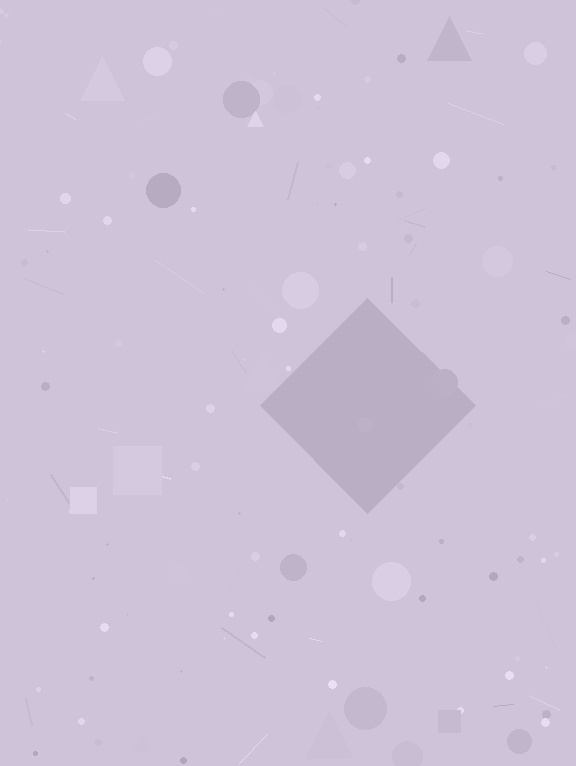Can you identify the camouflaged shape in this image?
The camouflaged shape is a diamond.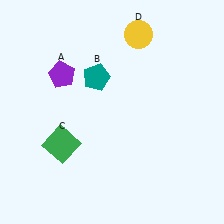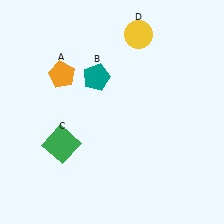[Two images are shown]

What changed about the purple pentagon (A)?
In Image 1, A is purple. In Image 2, it changed to orange.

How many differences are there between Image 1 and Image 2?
There is 1 difference between the two images.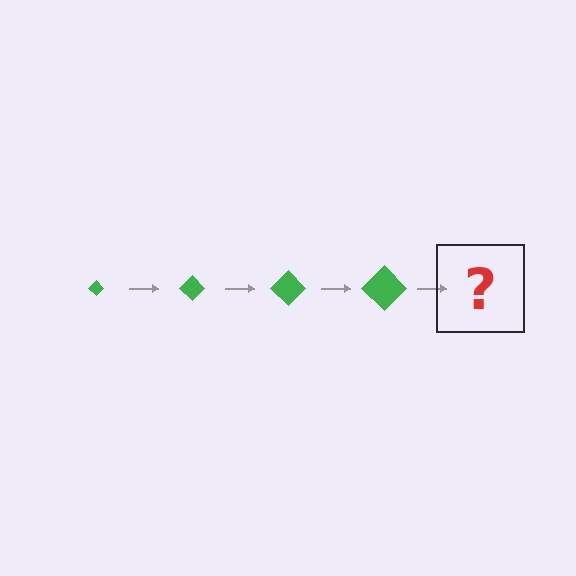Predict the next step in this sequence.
The next step is a green diamond, larger than the previous one.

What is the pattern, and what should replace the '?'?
The pattern is that the diamond gets progressively larger each step. The '?' should be a green diamond, larger than the previous one.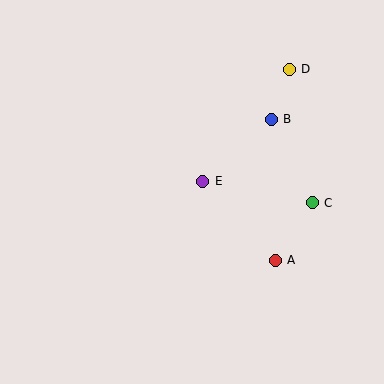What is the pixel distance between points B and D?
The distance between B and D is 53 pixels.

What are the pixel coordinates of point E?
Point E is at (203, 181).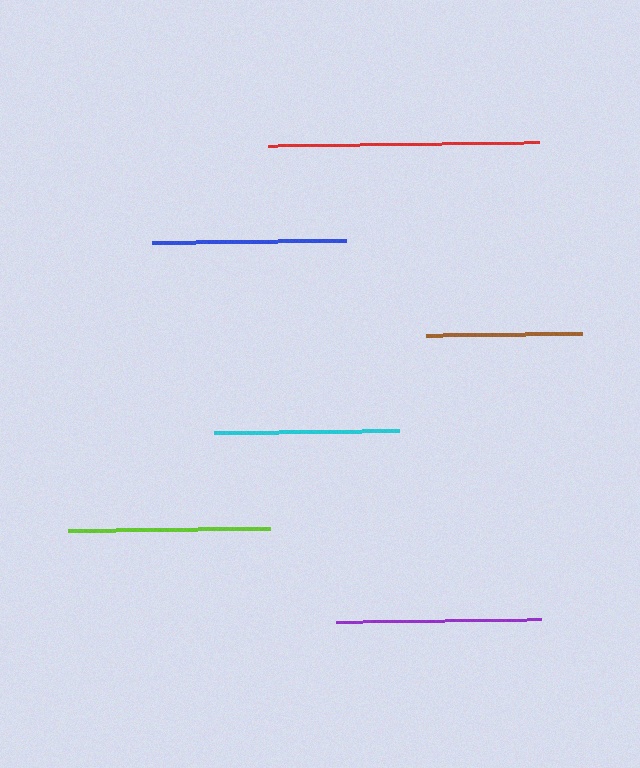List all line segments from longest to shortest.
From longest to shortest: red, purple, lime, blue, cyan, brown.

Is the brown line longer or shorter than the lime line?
The lime line is longer than the brown line.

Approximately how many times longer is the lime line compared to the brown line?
The lime line is approximately 1.3 times the length of the brown line.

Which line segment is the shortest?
The brown line is the shortest at approximately 156 pixels.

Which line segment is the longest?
The red line is the longest at approximately 271 pixels.